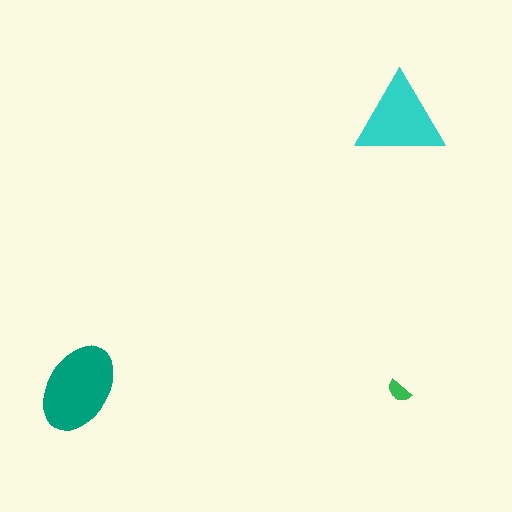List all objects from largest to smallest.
The teal ellipse, the cyan triangle, the green semicircle.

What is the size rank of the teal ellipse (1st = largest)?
1st.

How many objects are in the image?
There are 3 objects in the image.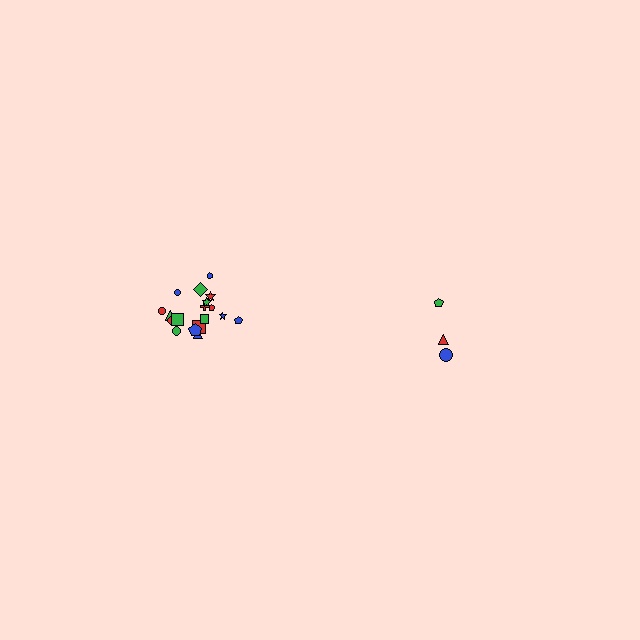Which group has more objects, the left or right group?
The left group.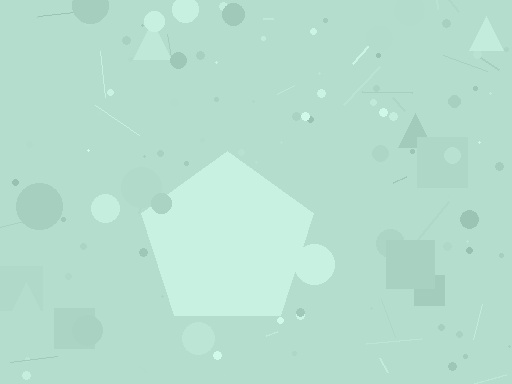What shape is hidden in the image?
A pentagon is hidden in the image.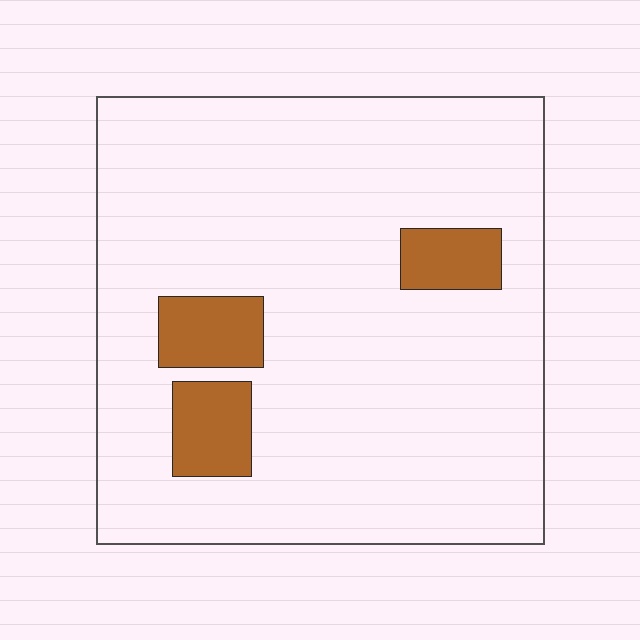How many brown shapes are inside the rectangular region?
3.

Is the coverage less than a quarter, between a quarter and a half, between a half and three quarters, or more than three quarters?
Less than a quarter.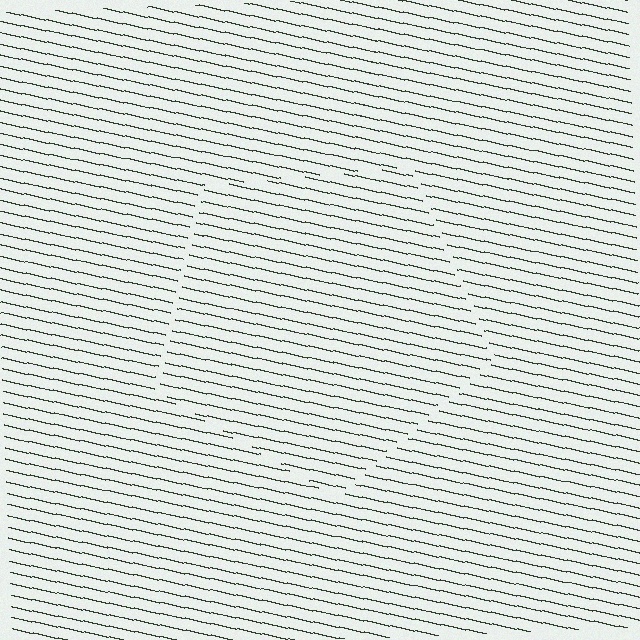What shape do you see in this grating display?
An illusory pentagon. The interior of the shape contains the same grating, shifted by half a period — the contour is defined by the phase discontinuity where line-ends from the inner and outer gratings abut.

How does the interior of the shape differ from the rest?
The interior of the shape contains the same grating, shifted by half a period — the contour is defined by the phase discontinuity where line-ends from the inner and outer gratings abut.